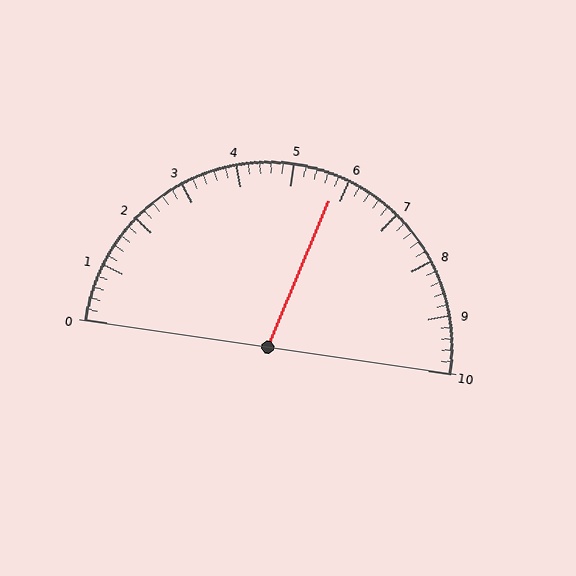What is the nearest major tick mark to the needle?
The nearest major tick mark is 6.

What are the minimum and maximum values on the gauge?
The gauge ranges from 0 to 10.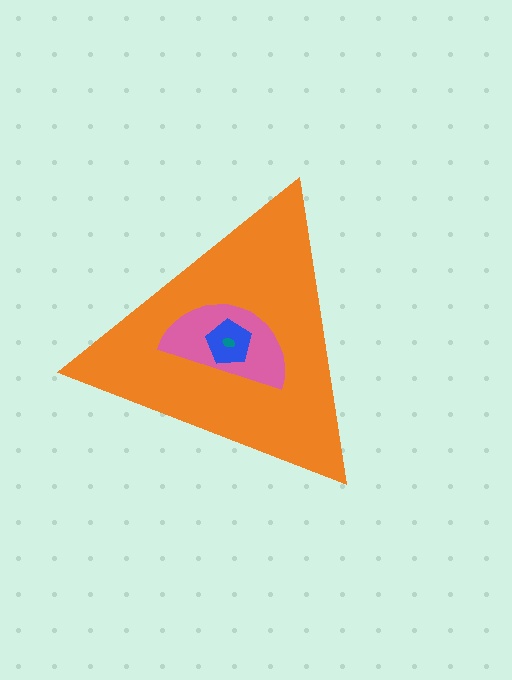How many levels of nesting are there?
4.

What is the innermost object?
The teal ellipse.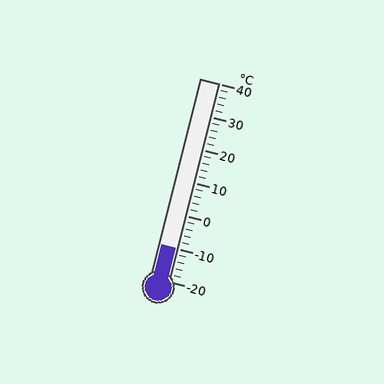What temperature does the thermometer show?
The thermometer shows approximately -10°C.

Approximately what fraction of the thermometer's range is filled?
The thermometer is filled to approximately 15% of its range.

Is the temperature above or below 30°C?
The temperature is below 30°C.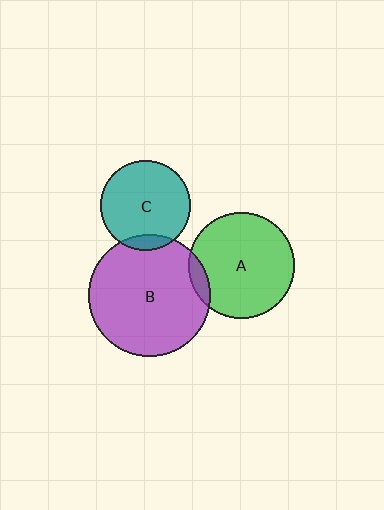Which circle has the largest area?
Circle B (purple).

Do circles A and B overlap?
Yes.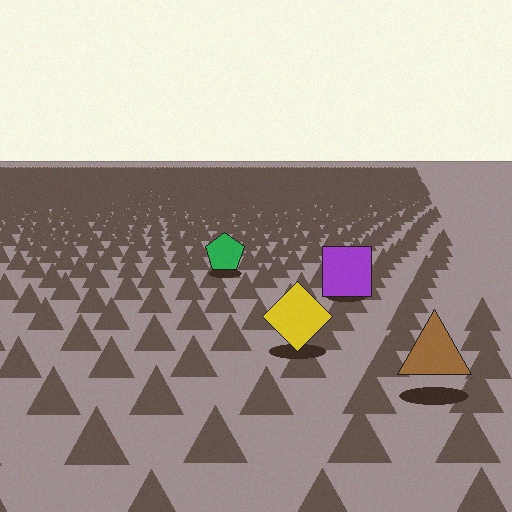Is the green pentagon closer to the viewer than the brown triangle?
No. The brown triangle is closer — you can tell from the texture gradient: the ground texture is coarser near it.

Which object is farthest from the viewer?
The green pentagon is farthest from the viewer. It appears smaller and the ground texture around it is denser.